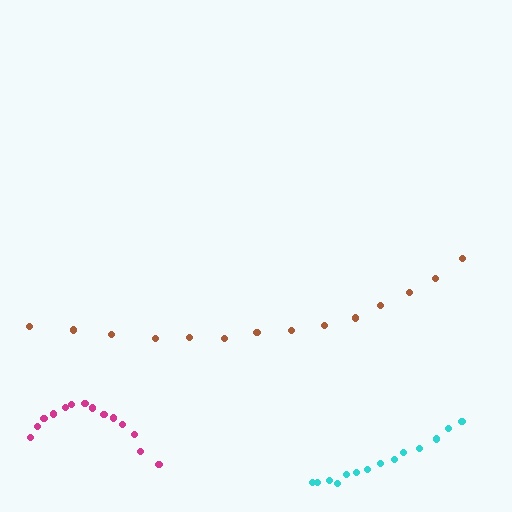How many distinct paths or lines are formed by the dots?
There are 3 distinct paths.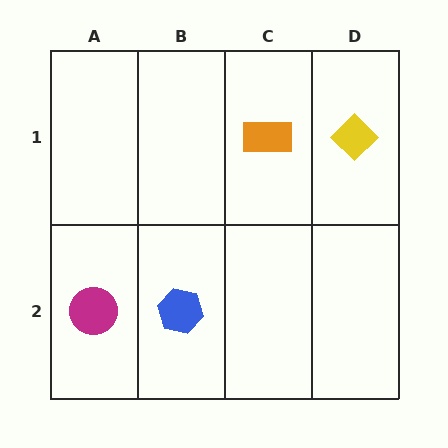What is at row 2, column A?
A magenta circle.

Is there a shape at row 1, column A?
No, that cell is empty.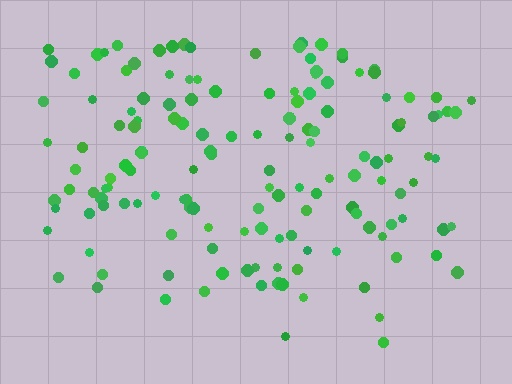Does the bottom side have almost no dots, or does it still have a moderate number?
Still a moderate number, just noticeably fewer than the top.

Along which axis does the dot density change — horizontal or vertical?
Vertical.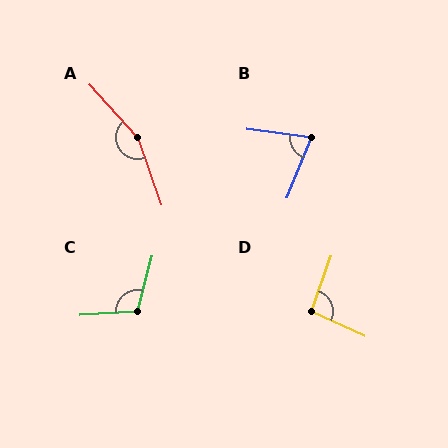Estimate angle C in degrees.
Approximately 108 degrees.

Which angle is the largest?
A, at approximately 158 degrees.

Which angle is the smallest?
B, at approximately 75 degrees.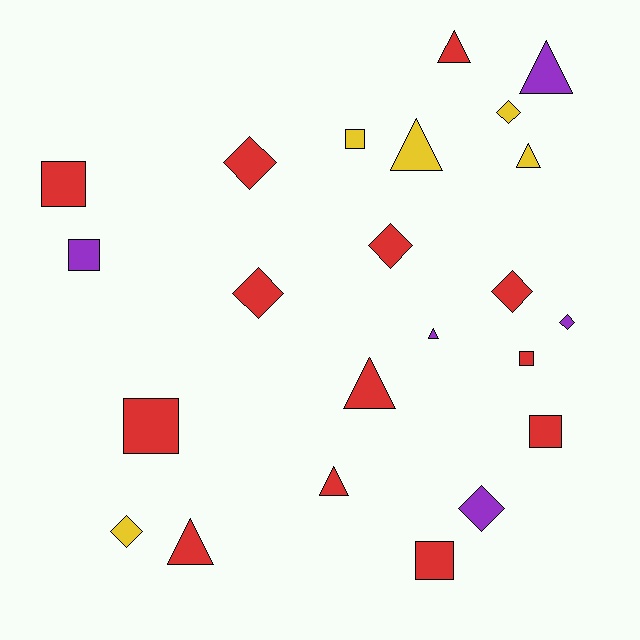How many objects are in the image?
There are 23 objects.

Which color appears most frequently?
Red, with 13 objects.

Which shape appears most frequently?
Triangle, with 8 objects.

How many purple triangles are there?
There are 2 purple triangles.